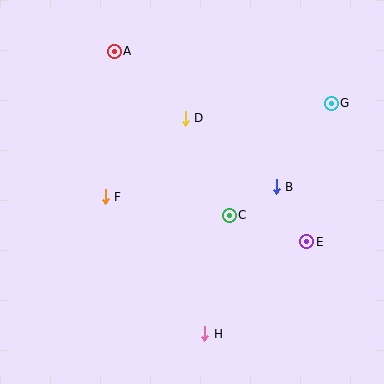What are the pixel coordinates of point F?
Point F is at (105, 197).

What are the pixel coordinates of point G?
Point G is at (331, 103).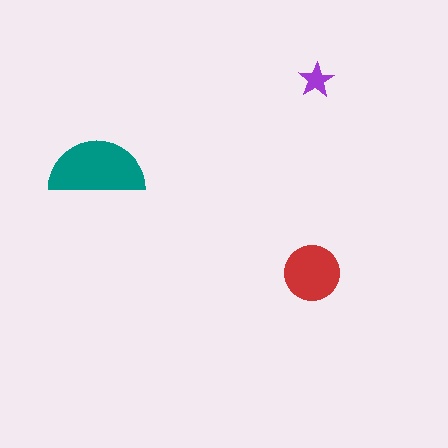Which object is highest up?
The purple star is topmost.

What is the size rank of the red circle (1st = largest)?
2nd.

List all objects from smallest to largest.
The purple star, the red circle, the teal semicircle.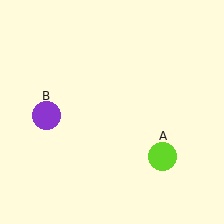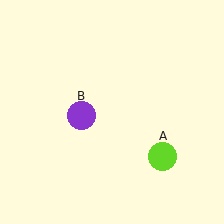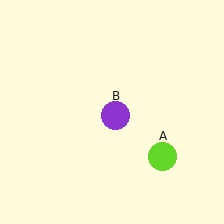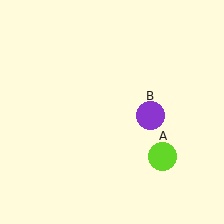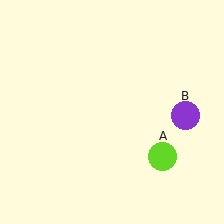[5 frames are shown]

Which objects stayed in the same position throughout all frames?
Lime circle (object A) remained stationary.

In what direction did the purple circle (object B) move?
The purple circle (object B) moved right.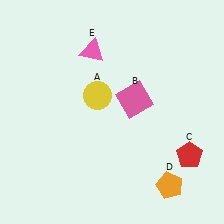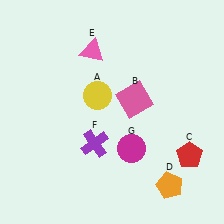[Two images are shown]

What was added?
A purple cross (F), a magenta circle (G) were added in Image 2.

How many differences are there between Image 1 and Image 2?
There are 2 differences between the two images.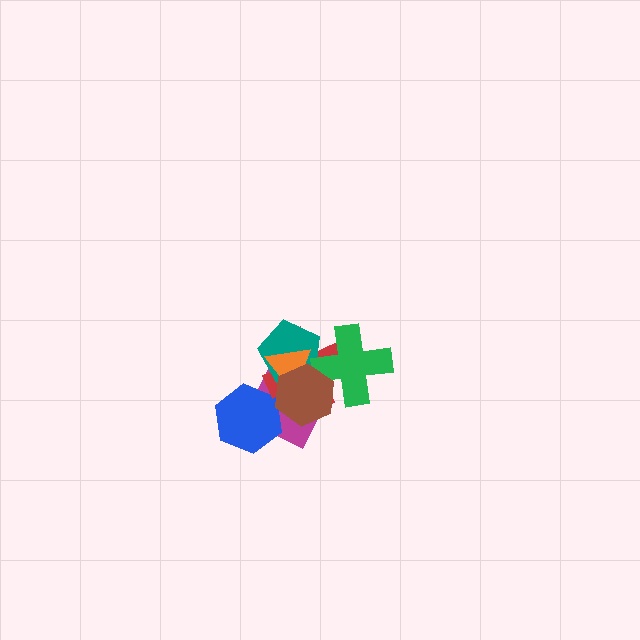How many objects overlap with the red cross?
5 objects overlap with the red cross.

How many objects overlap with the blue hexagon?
1 object overlaps with the blue hexagon.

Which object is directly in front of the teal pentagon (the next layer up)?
The orange triangle is directly in front of the teal pentagon.